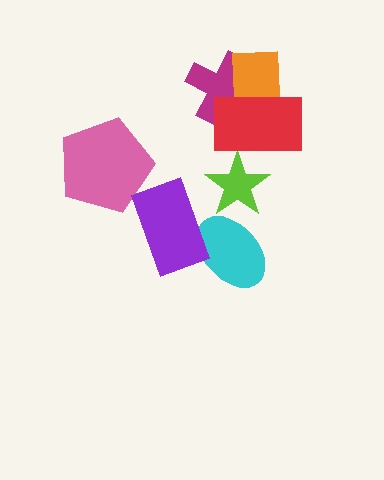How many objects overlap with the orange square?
2 objects overlap with the orange square.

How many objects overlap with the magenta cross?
2 objects overlap with the magenta cross.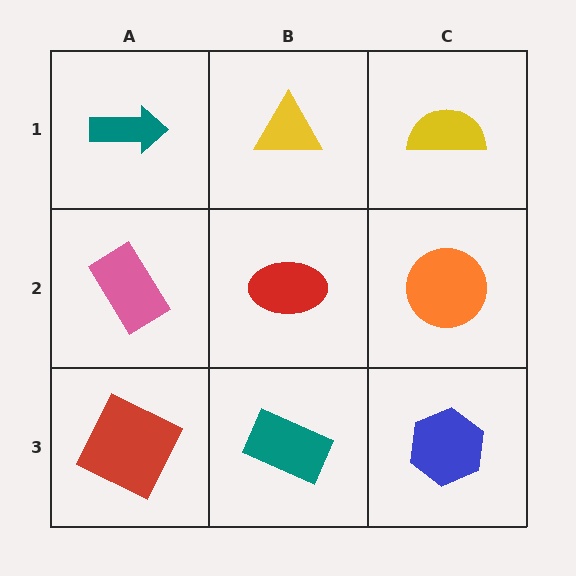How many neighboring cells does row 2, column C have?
3.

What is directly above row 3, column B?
A red ellipse.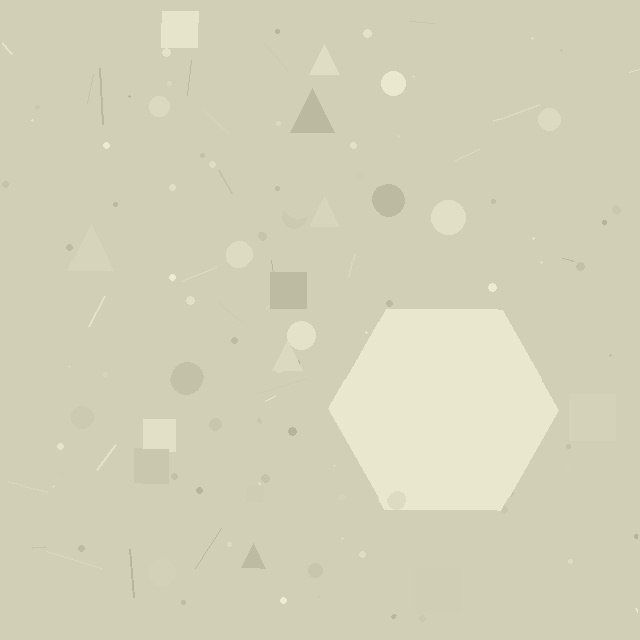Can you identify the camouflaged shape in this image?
The camouflaged shape is a hexagon.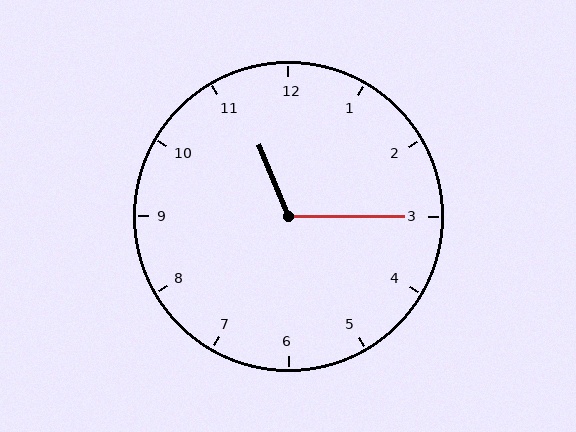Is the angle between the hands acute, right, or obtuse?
It is obtuse.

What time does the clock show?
11:15.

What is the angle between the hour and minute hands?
Approximately 112 degrees.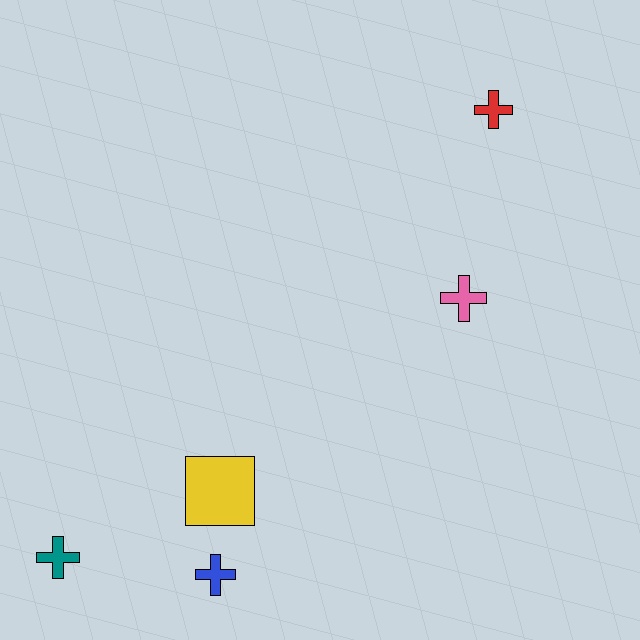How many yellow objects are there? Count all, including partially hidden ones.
There is 1 yellow object.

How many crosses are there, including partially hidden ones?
There are 4 crosses.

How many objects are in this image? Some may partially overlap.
There are 5 objects.